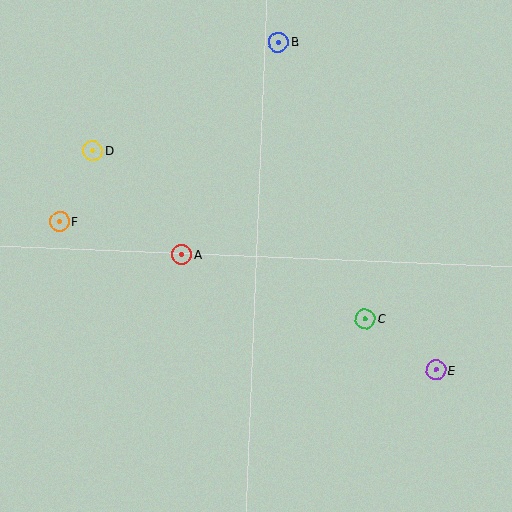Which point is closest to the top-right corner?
Point B is closest to the top-right corner.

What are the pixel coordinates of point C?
Point C is at (365, 319).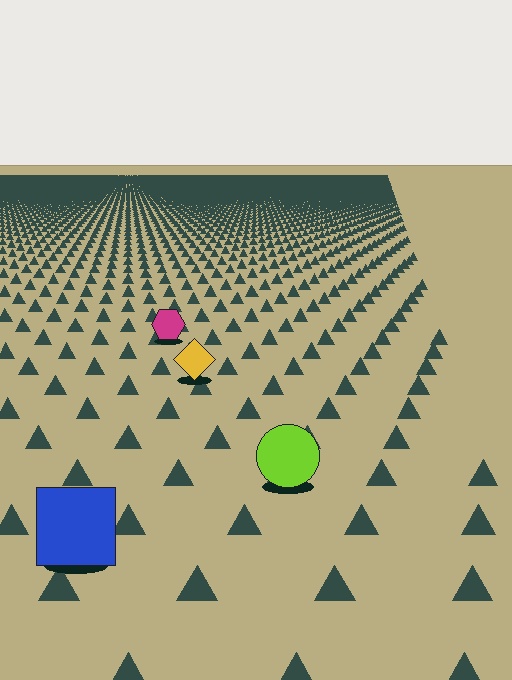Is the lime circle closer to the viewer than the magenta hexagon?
Yes. The lime circle is closer — you can tell from the texture gradient: the ground texture is coarser near it.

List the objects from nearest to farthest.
From nearest to farthest: the blue square, the lime circle, the yellow diamond, the magenta hexagon.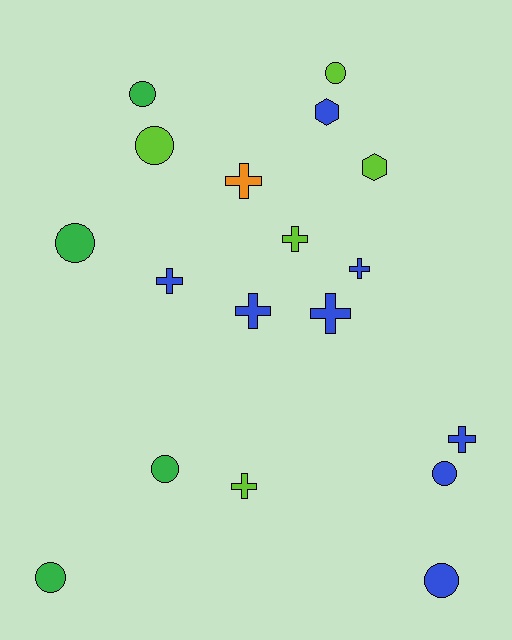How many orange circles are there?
There are no orange circles.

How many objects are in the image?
There are 18 objects.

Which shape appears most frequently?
Circle, with 8 objects.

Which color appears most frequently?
Blue, with 8 objects.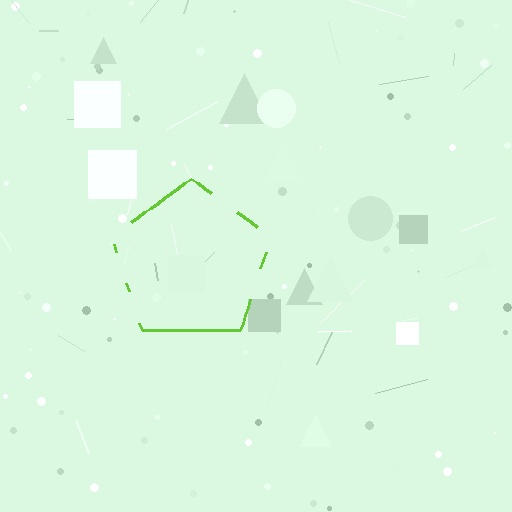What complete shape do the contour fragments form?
The contour fragments form a pentagon.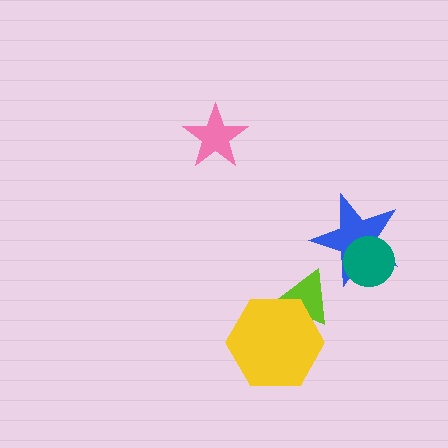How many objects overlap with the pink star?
0 objects overlap with the pink star.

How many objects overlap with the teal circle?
1 object overlaps with the teal circle.